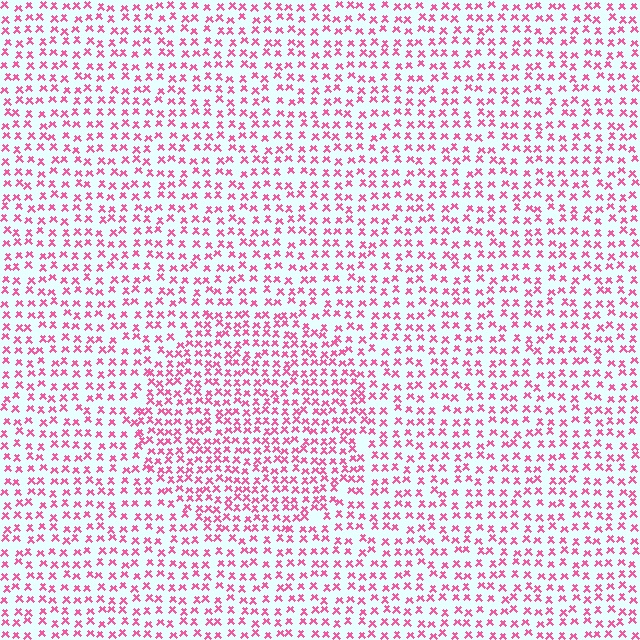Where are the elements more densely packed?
The elements are more densely packed inside the circle boundary.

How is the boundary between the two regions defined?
The boundary is defined by a change in element density (approximately 1.5x ratio). All elements are the same color, size, and shape.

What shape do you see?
I see a circle.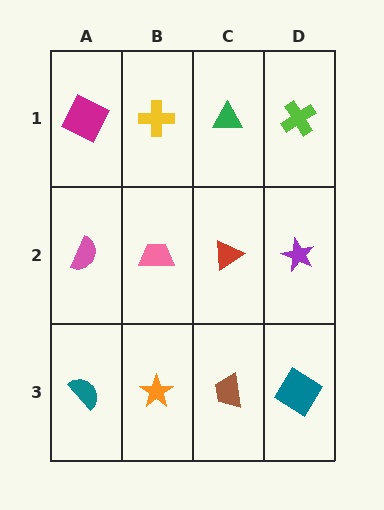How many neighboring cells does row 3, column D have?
2.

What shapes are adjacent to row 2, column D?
A lime cross (row 1, column D), a teal diamond (row 3, column D), a red triangle (row 2, column C).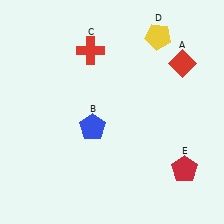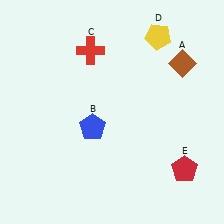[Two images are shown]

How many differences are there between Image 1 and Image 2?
There is 1 difference between the two images.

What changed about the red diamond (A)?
In Image 1, A is red. In Image 2, it changed to brown.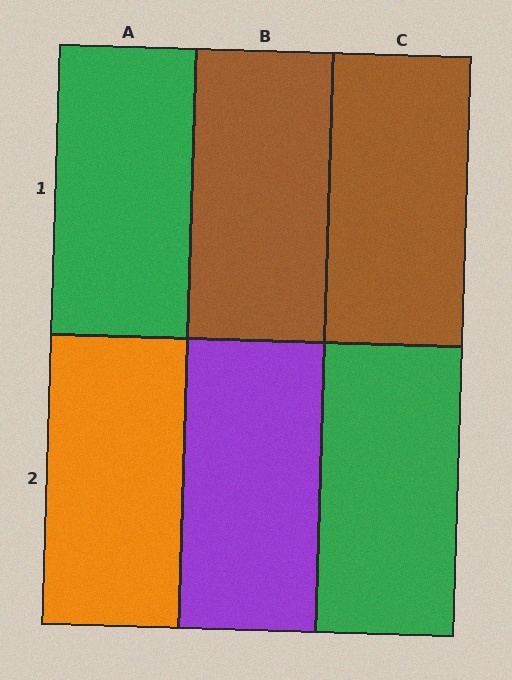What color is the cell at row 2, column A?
Orange.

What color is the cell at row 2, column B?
Purple.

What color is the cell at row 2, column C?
Green.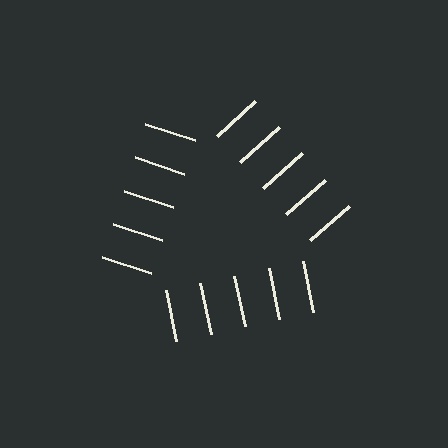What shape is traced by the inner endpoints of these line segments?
An illusory triangle — the line segments terminate on its edges but no continuous stroke is drawn.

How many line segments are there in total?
15 — 5 along each of the 3 edges.